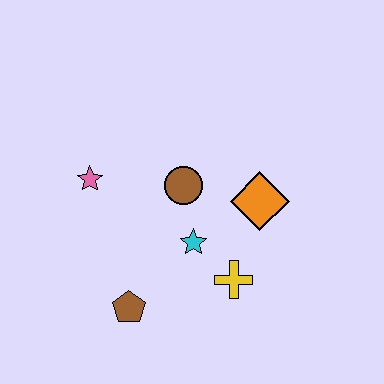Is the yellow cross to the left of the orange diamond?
Yes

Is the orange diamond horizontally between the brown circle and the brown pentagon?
No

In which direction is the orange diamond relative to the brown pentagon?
The orange diamond is to the right of the brown pentagon.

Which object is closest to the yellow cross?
The cyan star is closest to the yellow cross.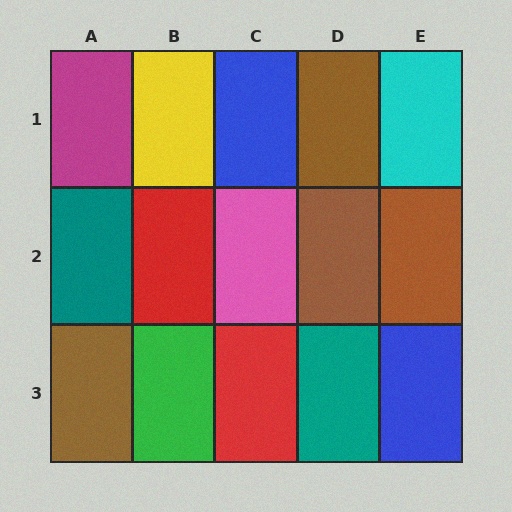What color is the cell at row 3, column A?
Brown.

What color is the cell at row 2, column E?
Brown.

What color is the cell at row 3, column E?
Blue.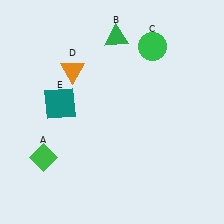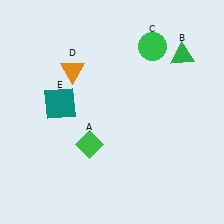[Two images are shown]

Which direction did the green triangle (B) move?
The green triangle (B) moved right.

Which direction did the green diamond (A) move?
The green diamond (A) moved right.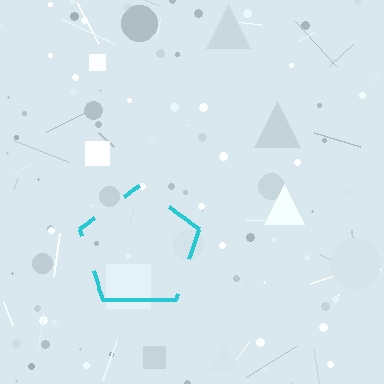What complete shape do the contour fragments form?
The contour fragments form a pentagon.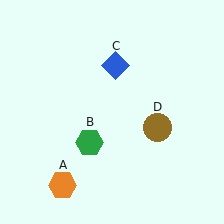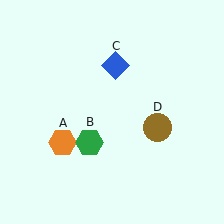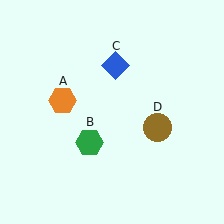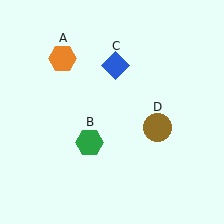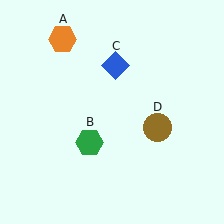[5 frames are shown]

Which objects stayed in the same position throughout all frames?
Green hexagon (object B) and blue diamond (object C) and brown circle (object D) remained stationary.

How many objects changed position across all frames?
1 object changed position: orange hexagon (object A).